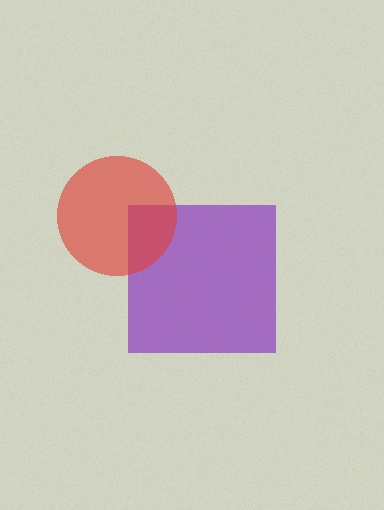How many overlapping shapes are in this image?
There are 2 overlapping shapes in the image.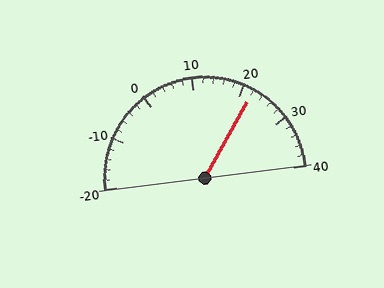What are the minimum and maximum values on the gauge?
The gauge ranges from -20 to 40.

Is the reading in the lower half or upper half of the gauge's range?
The reading is in the upper half of the range (-20 to 40).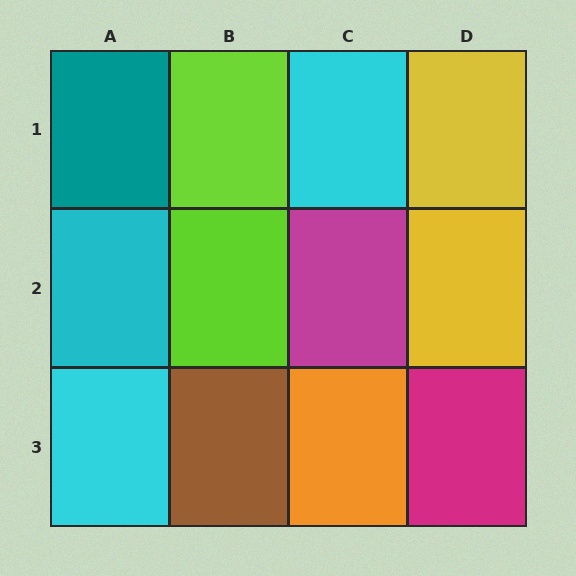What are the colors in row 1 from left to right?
Teal, lime, cyan, yellow.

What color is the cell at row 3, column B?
Brown.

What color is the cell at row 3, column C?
Orange.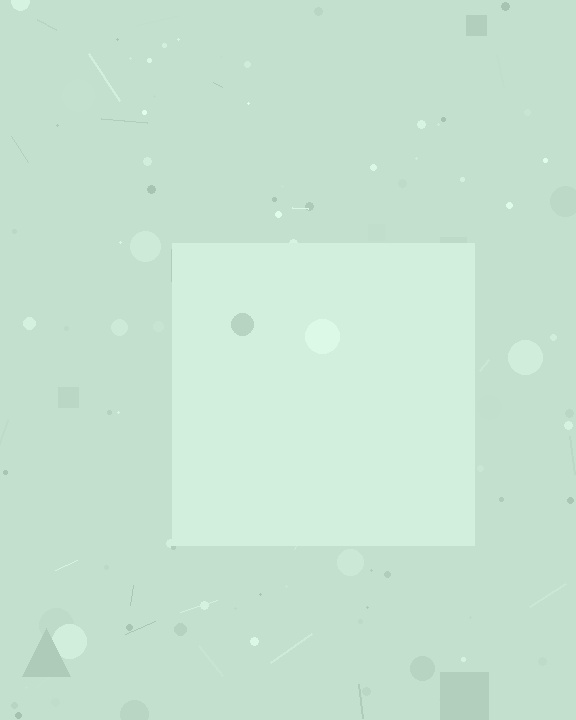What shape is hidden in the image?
A square is hidden in the image.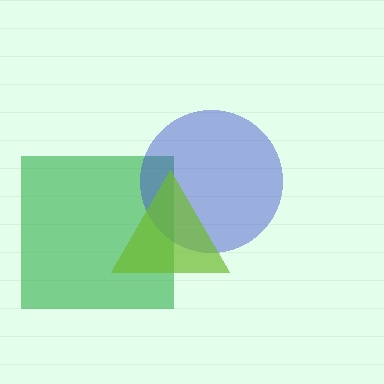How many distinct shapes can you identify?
There are 3 distinct shapes: a green square, a blue circle, a lime triangle.